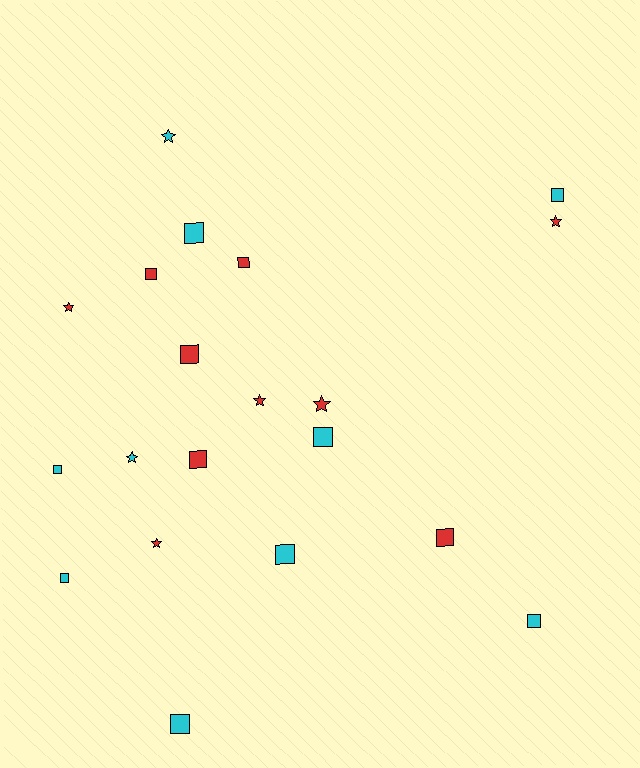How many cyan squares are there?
There are 8 cyan squares.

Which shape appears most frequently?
Square, with 13 objects.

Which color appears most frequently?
Cyan, with 10 objects.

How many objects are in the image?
There are 20 objects.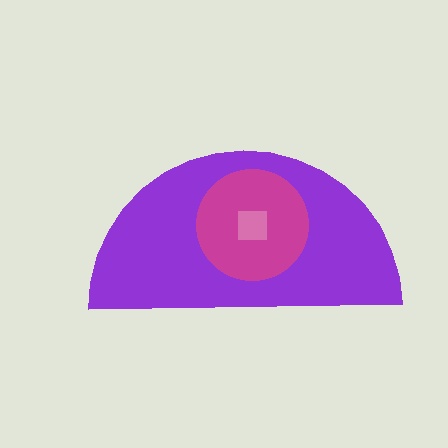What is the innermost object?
The pink square.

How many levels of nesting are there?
3.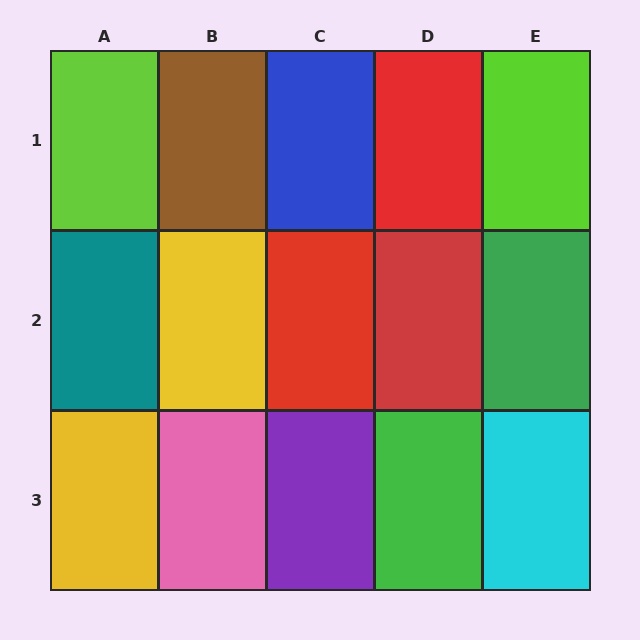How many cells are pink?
1 cell is pink.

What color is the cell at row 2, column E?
Green.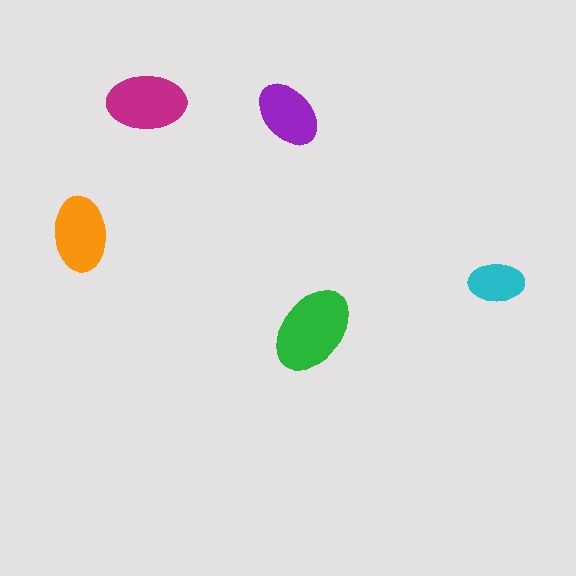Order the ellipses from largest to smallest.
the green one, the magenta one, the orange one, the purple one, the cyan one.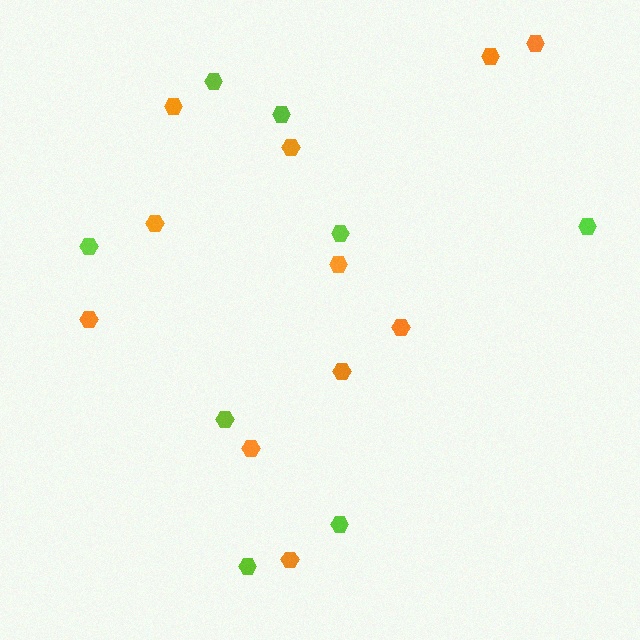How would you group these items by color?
There are 2 groups: one group of lime hexagons (8) and one group of orange hexagons (11).